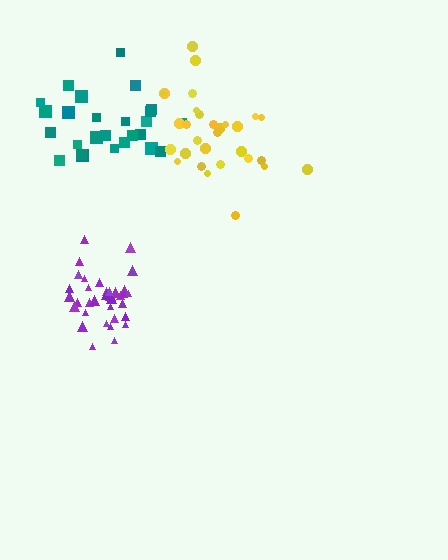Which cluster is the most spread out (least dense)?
Yellow.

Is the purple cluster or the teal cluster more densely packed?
Purple.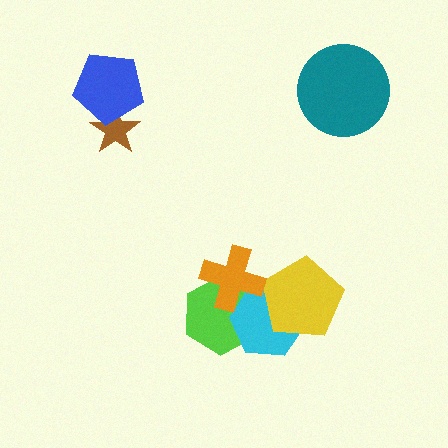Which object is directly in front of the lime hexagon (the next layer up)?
The cyan hexagon is directly in front of the lime hexagon.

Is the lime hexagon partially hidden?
Yes, it is partially covered by another shape.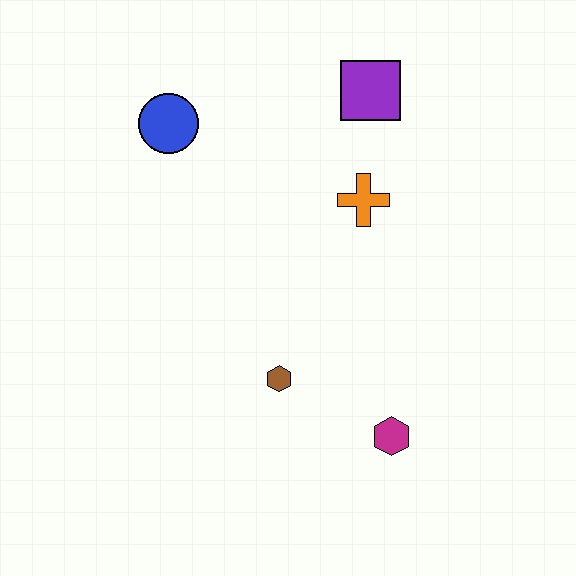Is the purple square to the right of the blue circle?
Yes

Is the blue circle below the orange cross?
No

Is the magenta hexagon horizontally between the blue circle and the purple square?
No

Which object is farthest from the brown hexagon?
The purple square is farthest from the brown hexagon.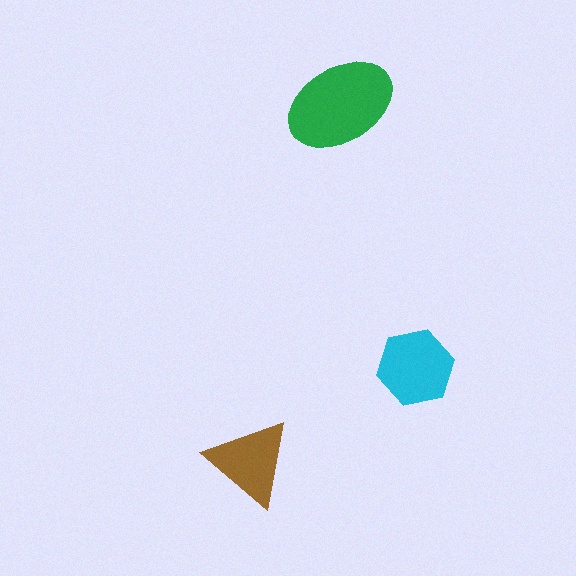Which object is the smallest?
The brown triangle.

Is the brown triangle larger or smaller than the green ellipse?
Smaller.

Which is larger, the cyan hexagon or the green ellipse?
The green ellipse.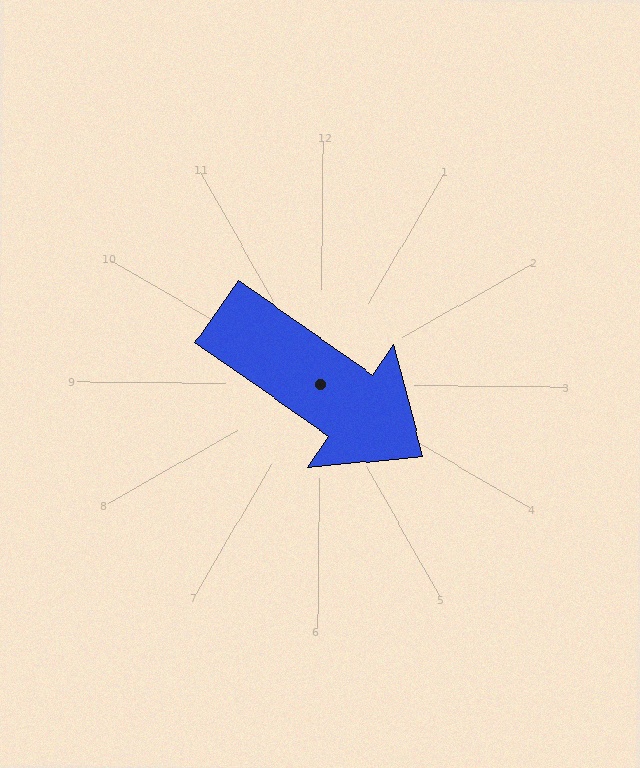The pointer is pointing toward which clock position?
Roughly 4 o'clock.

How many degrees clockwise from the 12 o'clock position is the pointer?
Approximately 124 degrees.